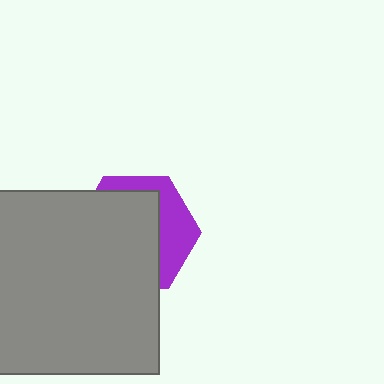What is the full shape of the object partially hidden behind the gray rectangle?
The partially hidden object is a purple hexagon.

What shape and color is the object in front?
The object in front is a gray rectangle.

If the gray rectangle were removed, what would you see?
You would see the complete purple hexagon.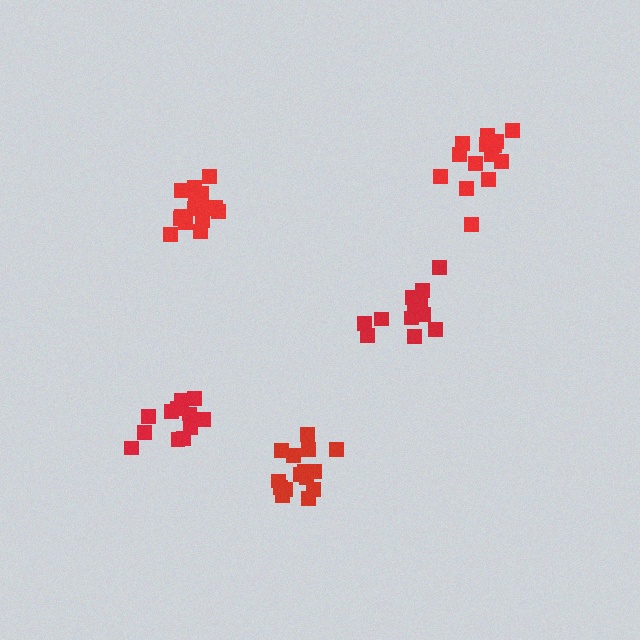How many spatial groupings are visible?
There are 5 spatial groupings.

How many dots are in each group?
Group 1: 13 dots, Group 2: 15 dots, Group 3: 14 dots, Group 4: 15 dots, Group 5: 12 dots (69 total).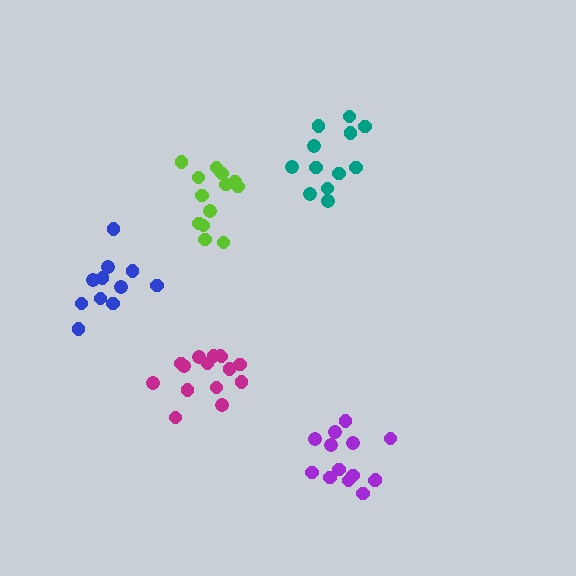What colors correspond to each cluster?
The clusters are colored: magenta, purple, lime, blue, teal.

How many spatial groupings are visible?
There are 5 spatial groupings.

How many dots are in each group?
Group 1: 15 dots, Group 2: 14 dots, Group 3: 13 dots, Group 4: 11 dots, Group 5: 12 dots (65 total).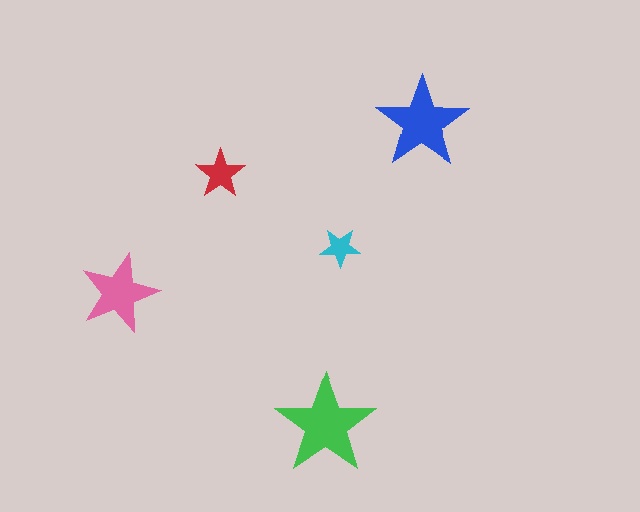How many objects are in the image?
There are 5 objects in the image.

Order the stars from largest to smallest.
the green one, the blue one, the pink one, the red one, the cyan one.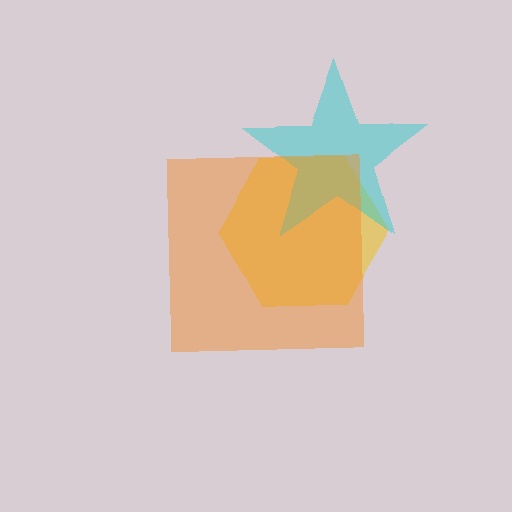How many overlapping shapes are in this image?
There are 3 overlapping shapes in the image.